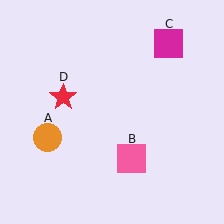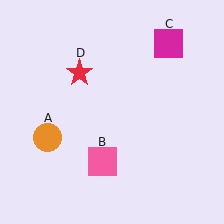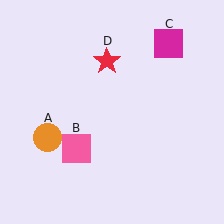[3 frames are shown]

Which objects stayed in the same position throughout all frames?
Orange circle (object A) and magenta square (object C) remained stationary.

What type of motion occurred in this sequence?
The pink square (object B), red star (object D) rotated clockwise around the center of the scene.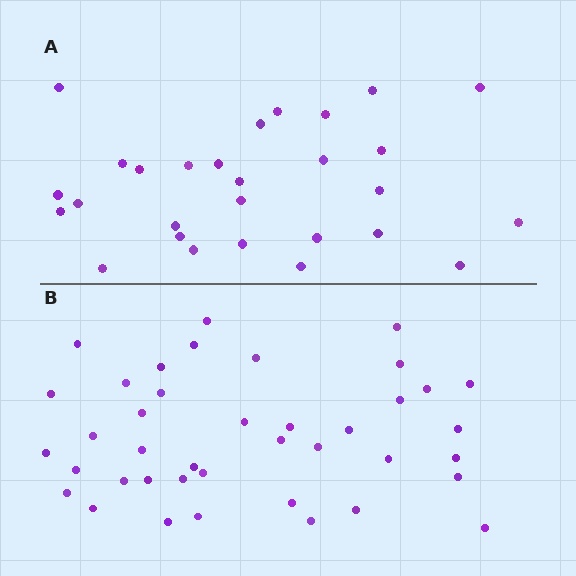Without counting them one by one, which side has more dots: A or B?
Region B (the bottom region) has more dots.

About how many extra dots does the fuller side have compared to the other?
Region B has roughly 12 or so more dots than region A.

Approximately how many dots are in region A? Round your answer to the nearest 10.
About 30 dots. (The exact count is 28, which rounds to 30.)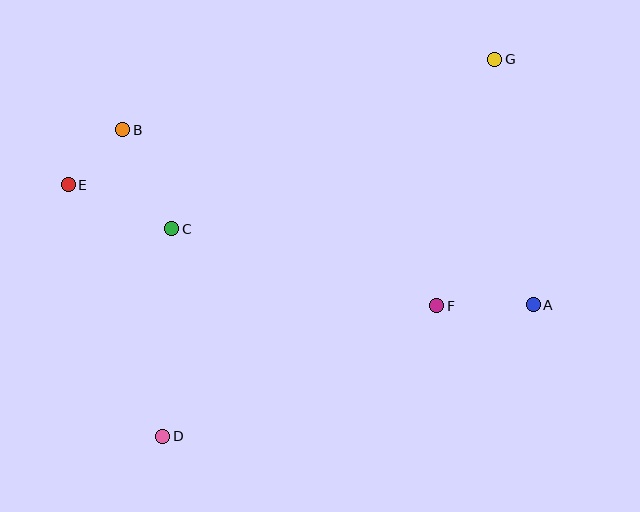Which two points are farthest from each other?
Points D and G are farthest from each other.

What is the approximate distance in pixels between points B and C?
The distance between B and C is approximately 110 pixels.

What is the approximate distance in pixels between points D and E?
The distance between D and E is approximately 269 pixels.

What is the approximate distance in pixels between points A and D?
The distance between A and D is approximately 393 pixels.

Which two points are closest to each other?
Points B and E are closest to each other.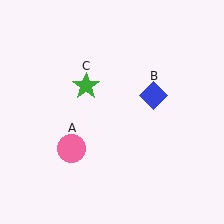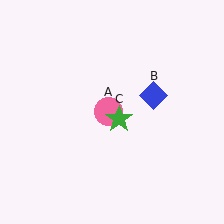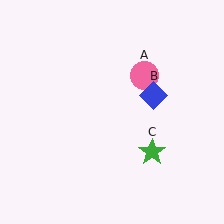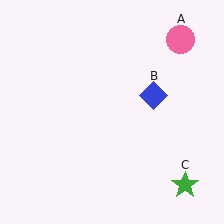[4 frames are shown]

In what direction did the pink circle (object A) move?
The pink circle (object A) moved up and to the right.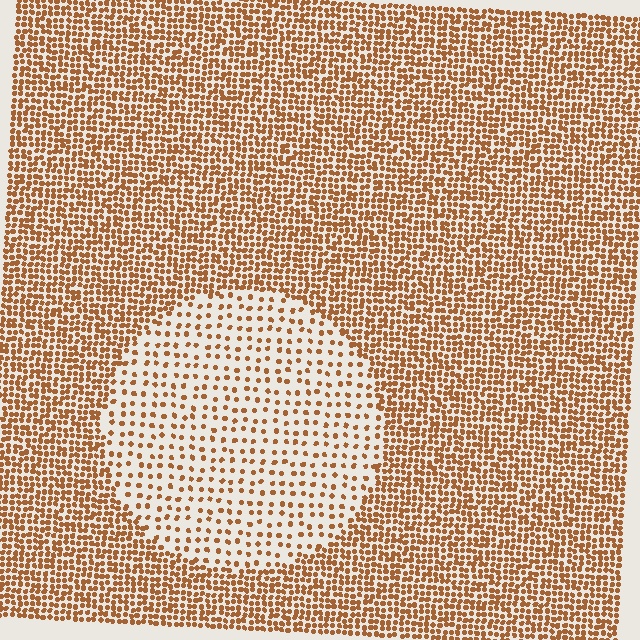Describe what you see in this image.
The image contains small brown elements arranged at two different densities. A circle-shaped region is visible where the elements are less densely packed than the surrounding area.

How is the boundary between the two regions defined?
The boundary is defined by a change in element density (approximately 2.6x ratio). All elements are the same color, size, and shape.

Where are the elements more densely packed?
The elements are more densely packed outside the circle boundary.